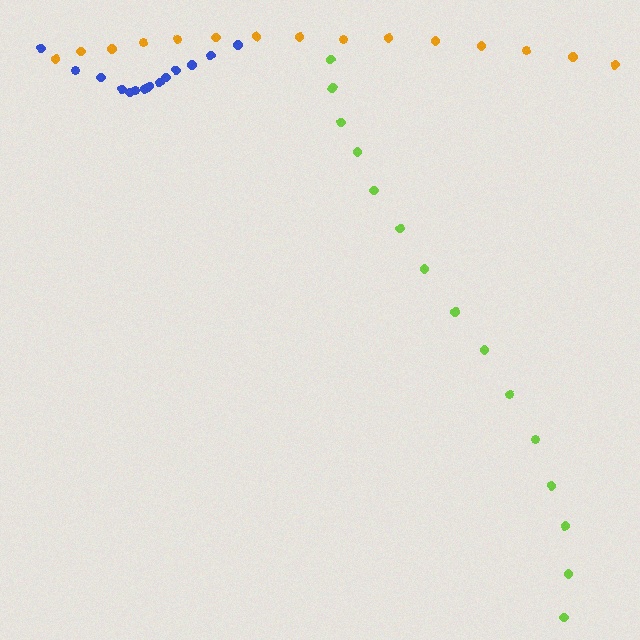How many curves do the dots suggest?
There are 3 distinct paths.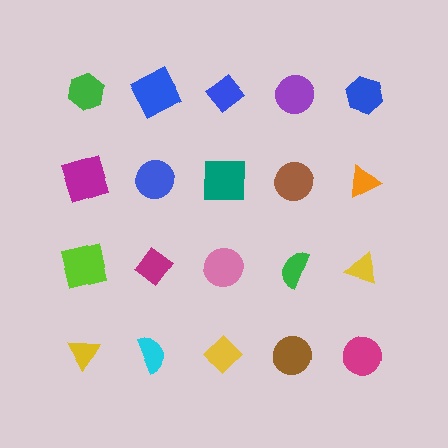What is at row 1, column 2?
A blue square.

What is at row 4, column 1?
A yellow triangle.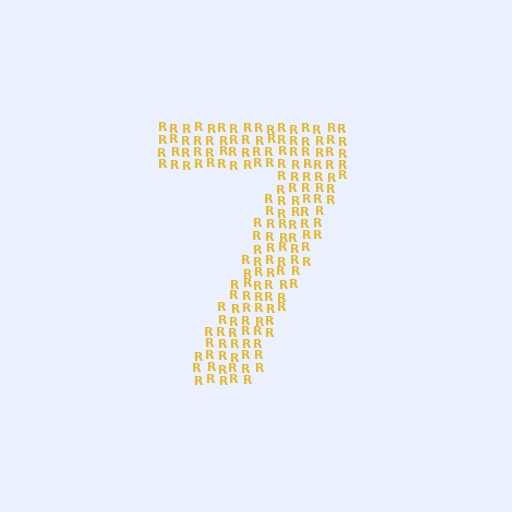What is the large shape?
The large shape is the digit 7.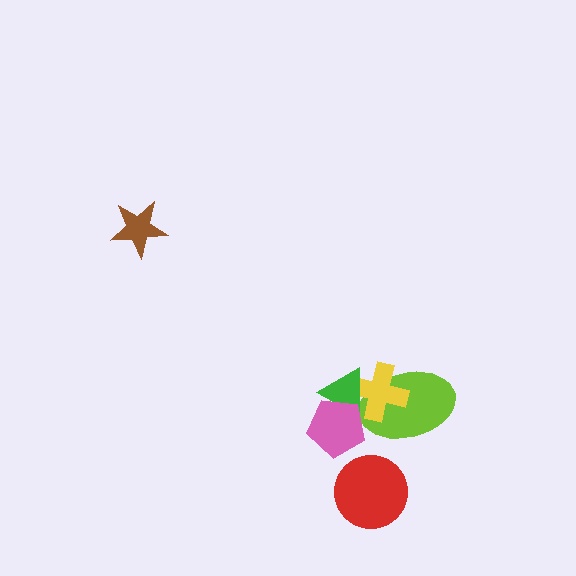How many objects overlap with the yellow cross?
2 objects overlap with the yellow cross.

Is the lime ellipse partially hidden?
Yes, it is partially covered by another shape.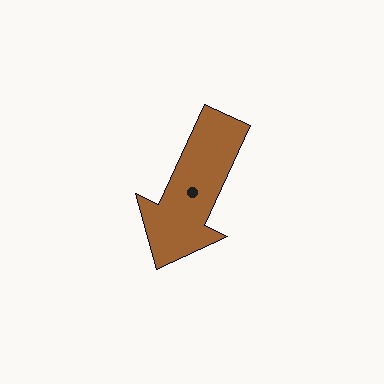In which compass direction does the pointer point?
Southwest.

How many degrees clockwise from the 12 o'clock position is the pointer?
Approximately 205 degrees.